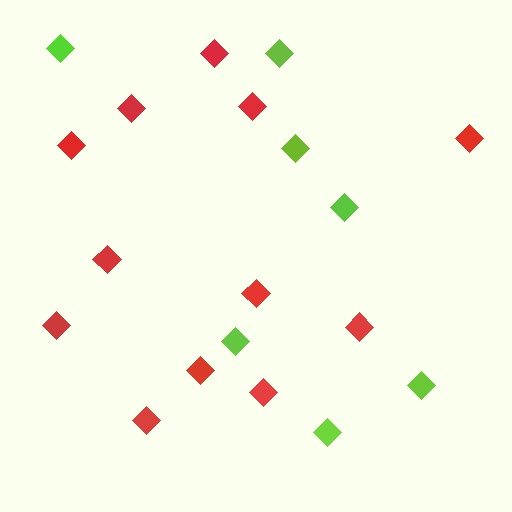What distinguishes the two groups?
There are 2 groups: one group of lime diamonds (7) and one group of red diamonds (12).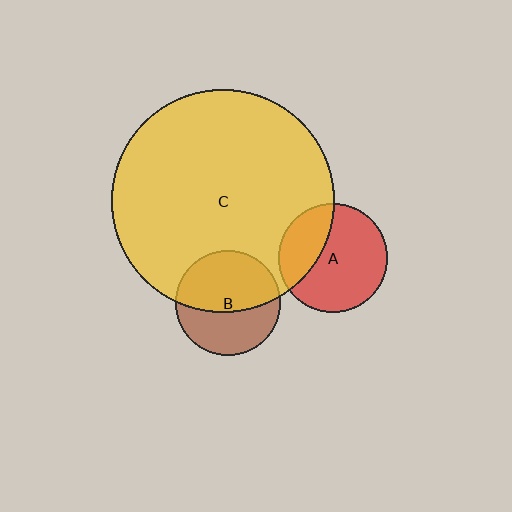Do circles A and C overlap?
Yes.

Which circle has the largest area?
Circle C (yellow).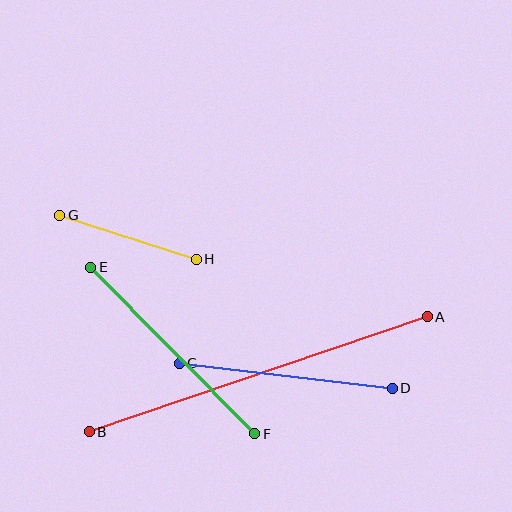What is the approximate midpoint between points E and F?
The midpoint is at approximately (173, 350) pixels.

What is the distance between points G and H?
The distance is approximately 144 pixels.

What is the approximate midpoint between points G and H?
The midpoint is at approximately (128, 237) pixels.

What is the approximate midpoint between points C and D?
The midpoint is at approximately (286, 376) pixels.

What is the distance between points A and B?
The distance is approximately 357 pixels.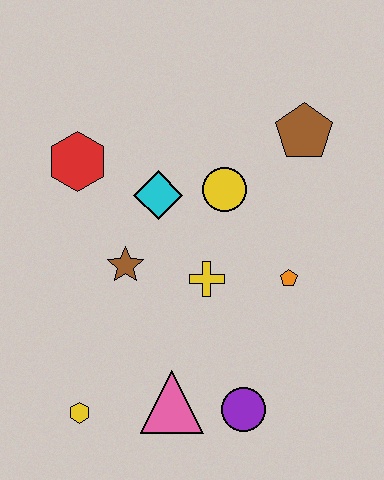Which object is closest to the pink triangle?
The purple circle is closest to the pink triangle.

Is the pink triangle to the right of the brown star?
Yes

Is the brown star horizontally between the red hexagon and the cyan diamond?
Yes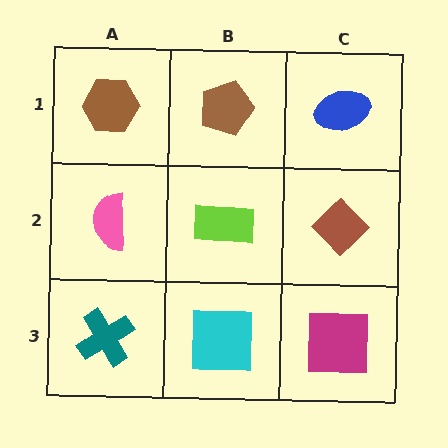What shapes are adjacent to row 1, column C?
A brown diamond (row 2, column C), a brown pentagon (row 1, column B).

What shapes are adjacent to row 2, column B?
A brown pentagon (row 1, column B), a cyan square (row 3, column B), a pink semicircle (row 2, column A), a brown diamond (row 2, column C).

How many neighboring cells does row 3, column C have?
2.